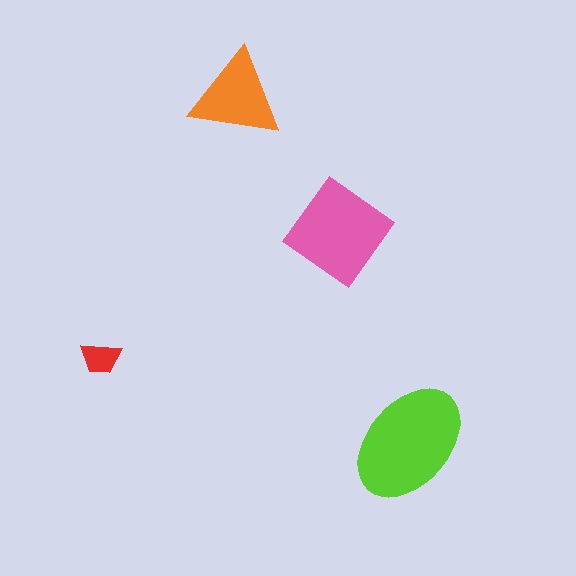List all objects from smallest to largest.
The red trapezoid, the orange triangle, the pink diamond, the lime ellipse.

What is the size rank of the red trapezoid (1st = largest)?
4th.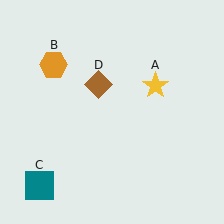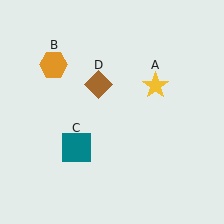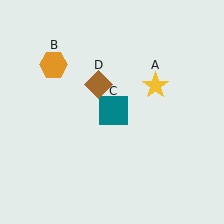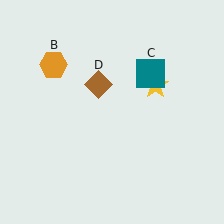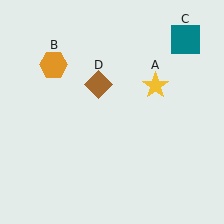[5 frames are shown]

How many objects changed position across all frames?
1 object changed position: teal square (object C).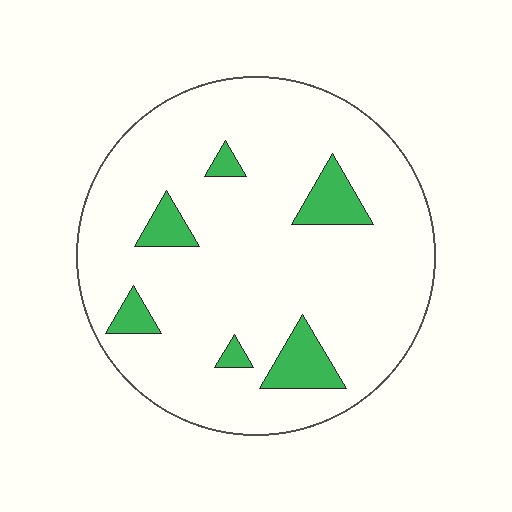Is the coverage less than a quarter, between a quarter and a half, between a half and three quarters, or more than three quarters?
Less than a quarter.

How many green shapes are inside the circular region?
6.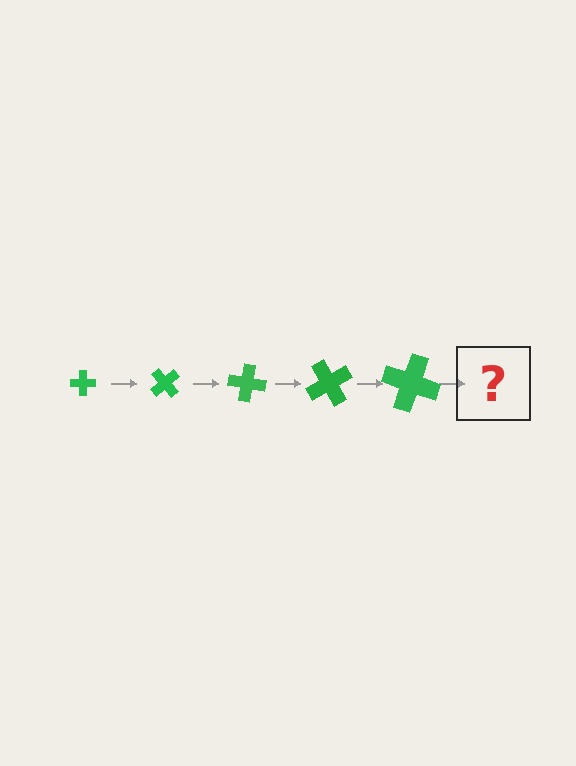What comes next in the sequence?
The next element should be a cross, larger than the previous one and rotated 250 degrees from the start.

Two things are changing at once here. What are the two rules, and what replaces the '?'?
The two rules are that the cross grows larger each step and it rotates 50 degrees each step. The '?' should be a cross, larger than the previous one and rotated 250 degrees from the start.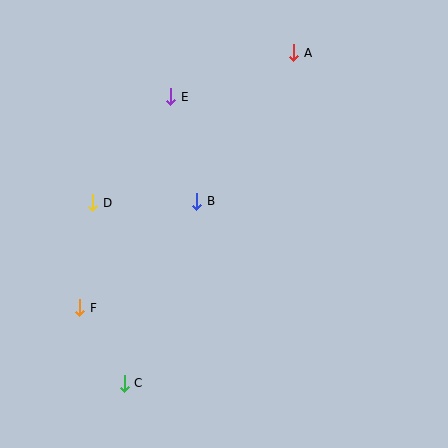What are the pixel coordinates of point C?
Point C is at (124, 383).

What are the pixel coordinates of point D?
Point D is at (93, 203).